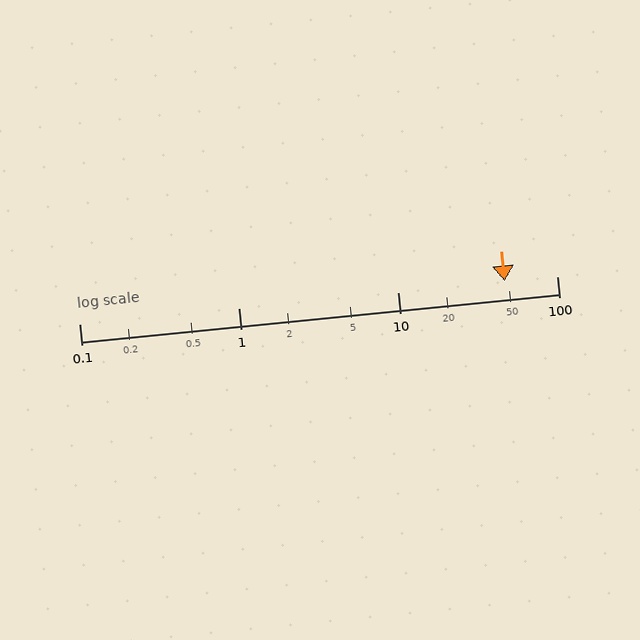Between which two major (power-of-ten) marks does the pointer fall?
The pointer is between 10 and 100.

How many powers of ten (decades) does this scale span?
The scale spans 3 decades, from 0.1 to 100.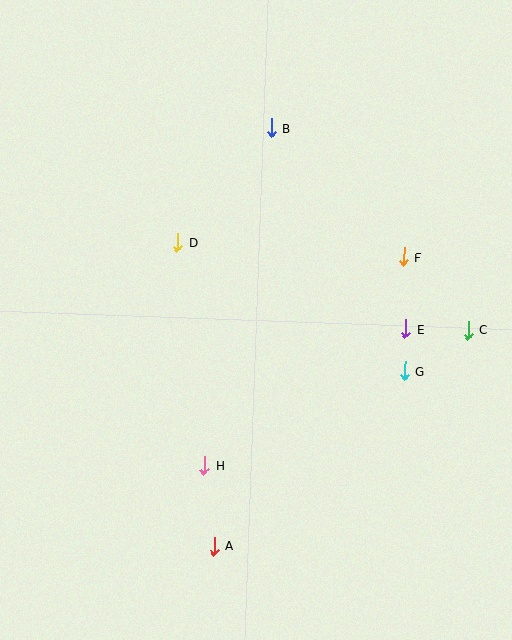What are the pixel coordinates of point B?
Point B is at (271, 128).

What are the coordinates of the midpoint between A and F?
The midpoint between A and F is at (309, 401).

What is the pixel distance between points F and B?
The distance between F and B is 185 pixels.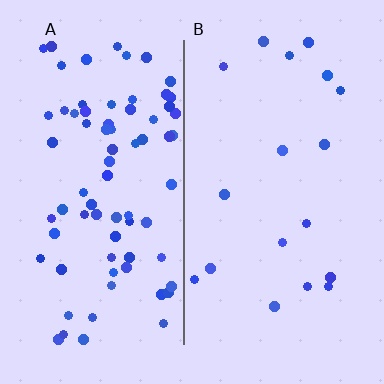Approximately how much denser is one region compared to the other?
Approximately 4.2× — region A over region B.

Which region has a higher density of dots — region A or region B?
A (the left).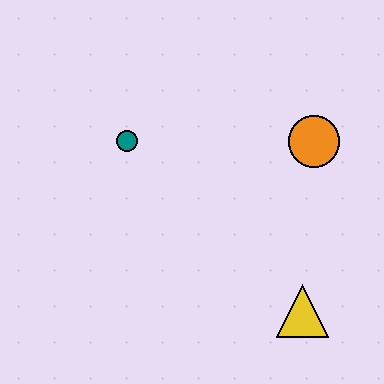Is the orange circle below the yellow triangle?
No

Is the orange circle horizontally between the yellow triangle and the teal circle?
No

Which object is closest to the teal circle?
The orange circle is closest to the teal circle.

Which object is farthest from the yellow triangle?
The teal circle is farthest from the yellow triangle.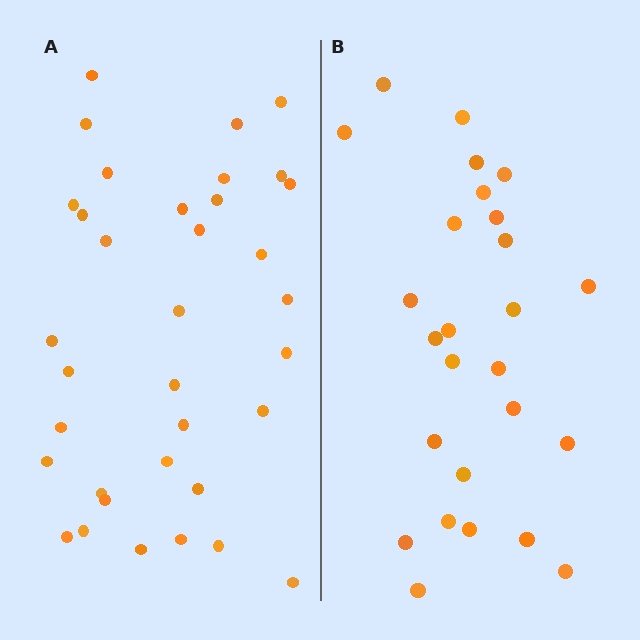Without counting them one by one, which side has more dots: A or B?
Region A (the left region) has more dots.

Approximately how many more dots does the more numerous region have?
Region A has roughly 8 or so more dots than region B.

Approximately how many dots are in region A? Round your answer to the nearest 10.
About 40 dots. (The exact count is 35, which rounds to 40.)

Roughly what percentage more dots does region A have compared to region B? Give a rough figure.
About 35% more.